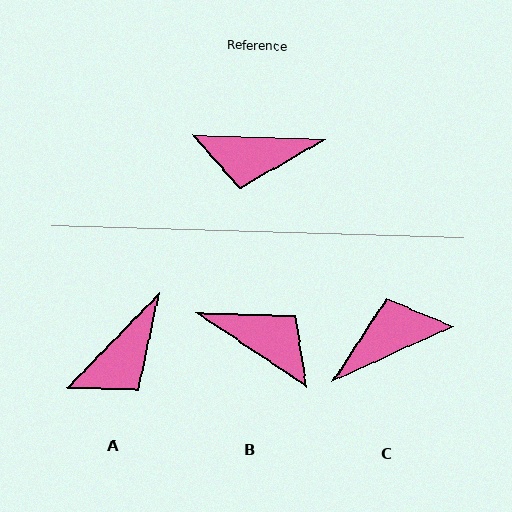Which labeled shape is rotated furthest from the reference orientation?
C, about 153 degrees away.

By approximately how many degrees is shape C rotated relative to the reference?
Approximately 153 degrees clockwise.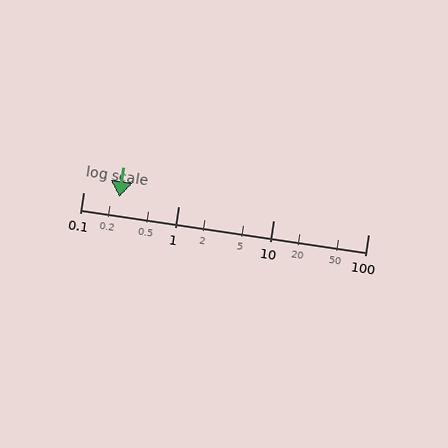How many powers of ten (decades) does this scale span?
The scale spans 3 decades, from 0.1 to 100.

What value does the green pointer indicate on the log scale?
The pointer indicates approximately 0.24.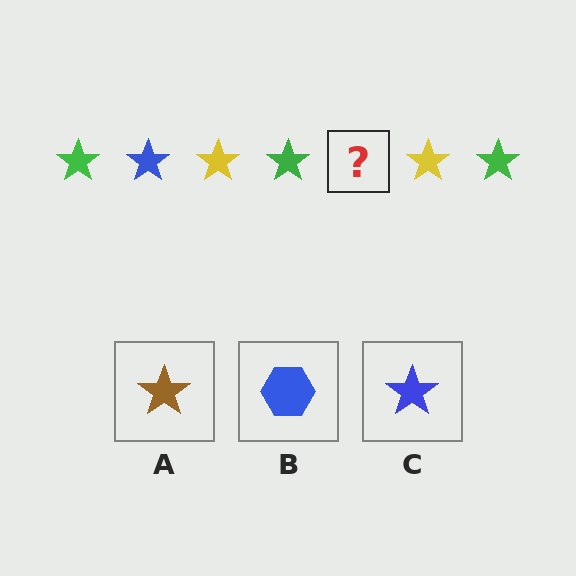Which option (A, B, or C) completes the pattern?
C.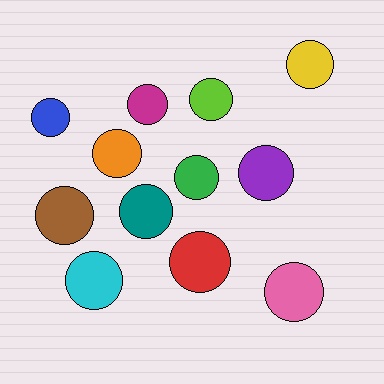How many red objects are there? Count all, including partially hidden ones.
There is 1 red object.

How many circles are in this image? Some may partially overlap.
There are 12 circles.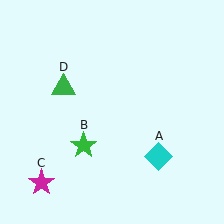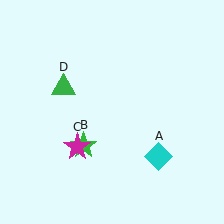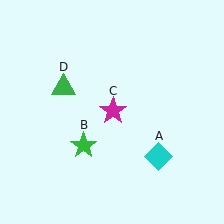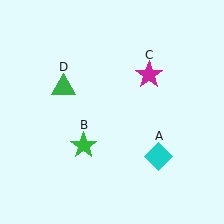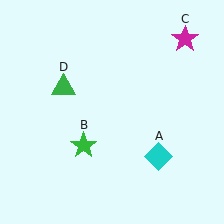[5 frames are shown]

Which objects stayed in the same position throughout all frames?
Cyan diamond (object A) and green star (object B) and green triangle (object D) remained stationary.